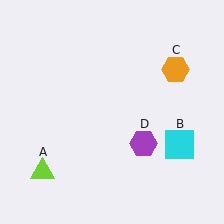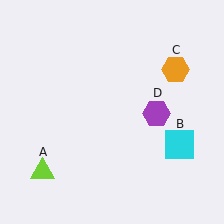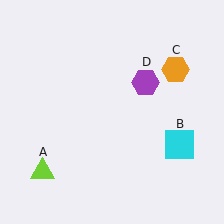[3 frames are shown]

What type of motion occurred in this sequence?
The purple hexagon (object D) rotated counterclockwise around the center of the scene.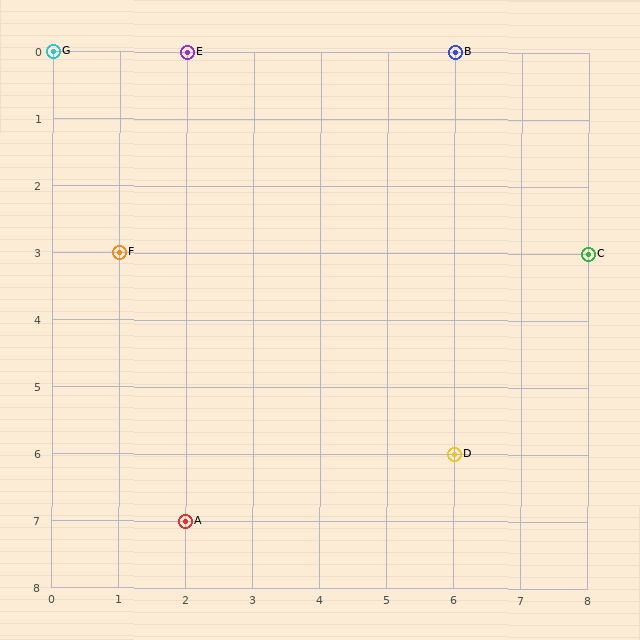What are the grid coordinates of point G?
Point G is at grid coordinates (0, 0).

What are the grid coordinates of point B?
Point B is at grid coordinates (6, 0).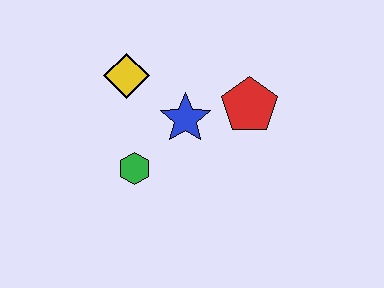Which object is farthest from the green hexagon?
The red pentagon is farthest from the green hexagon.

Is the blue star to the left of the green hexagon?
No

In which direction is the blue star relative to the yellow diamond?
The blue star is to the right of the yellow diamond.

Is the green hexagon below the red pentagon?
Yes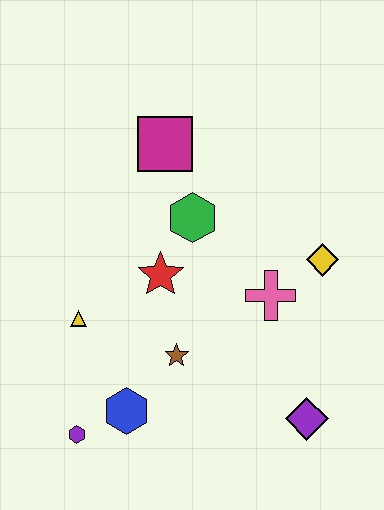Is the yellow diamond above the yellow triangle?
Yes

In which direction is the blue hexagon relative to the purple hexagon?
The blue hexagon is to the right of the purple hexagon.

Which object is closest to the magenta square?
The green hexagon is closest to the magenta square.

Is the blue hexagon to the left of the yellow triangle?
No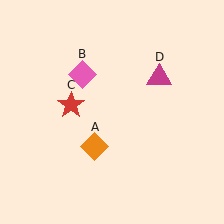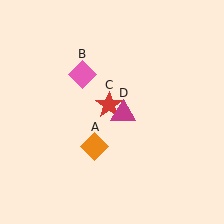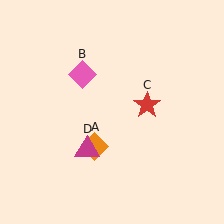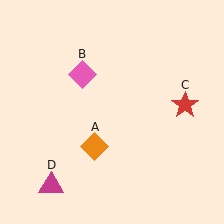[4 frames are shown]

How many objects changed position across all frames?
2 objects changed position: red star (object C), magenta triangle (object D).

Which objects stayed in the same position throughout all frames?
Orange diamond (object A) and pink diamond (object B) remained stationary.